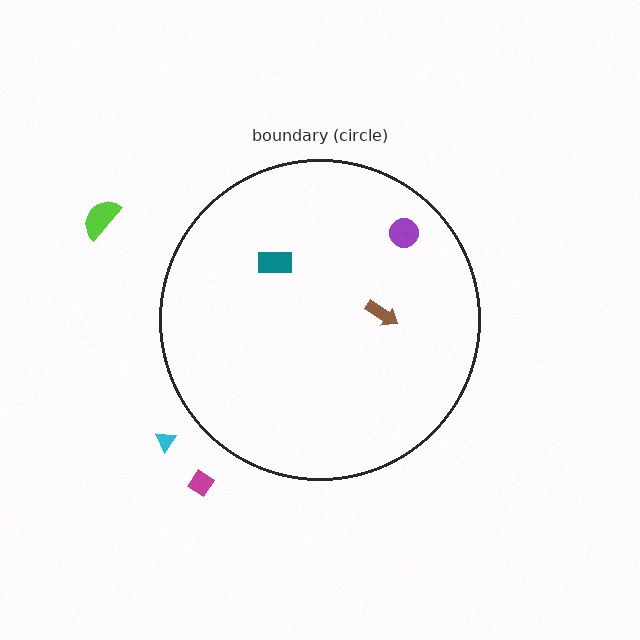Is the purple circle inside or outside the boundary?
Inside.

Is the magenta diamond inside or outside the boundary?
Outside.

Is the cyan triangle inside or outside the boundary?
Outside.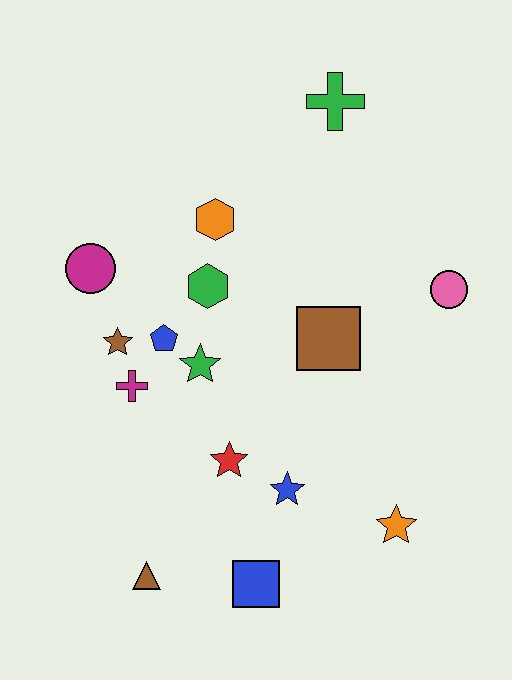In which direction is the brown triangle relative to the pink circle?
The brown triangle is to the left of the pink circle.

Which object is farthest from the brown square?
The brown triangle is farthest from the brown square.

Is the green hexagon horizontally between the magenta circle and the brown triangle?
No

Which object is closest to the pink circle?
The brown square is closest to the pink circle.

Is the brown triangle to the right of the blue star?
No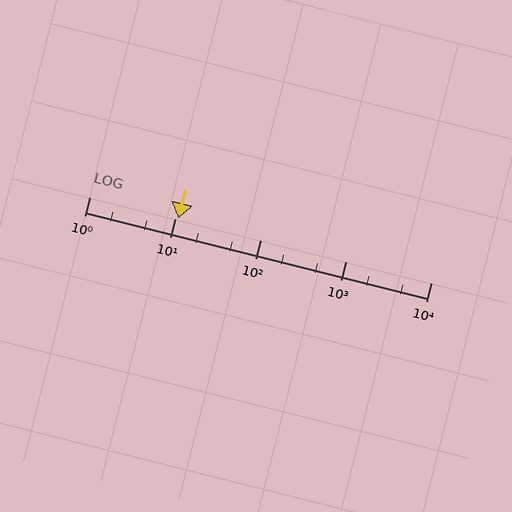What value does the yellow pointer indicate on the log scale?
The pointer indicates approximately 11.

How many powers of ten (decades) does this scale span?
The scale spans 4 decades, from 1 to 10000.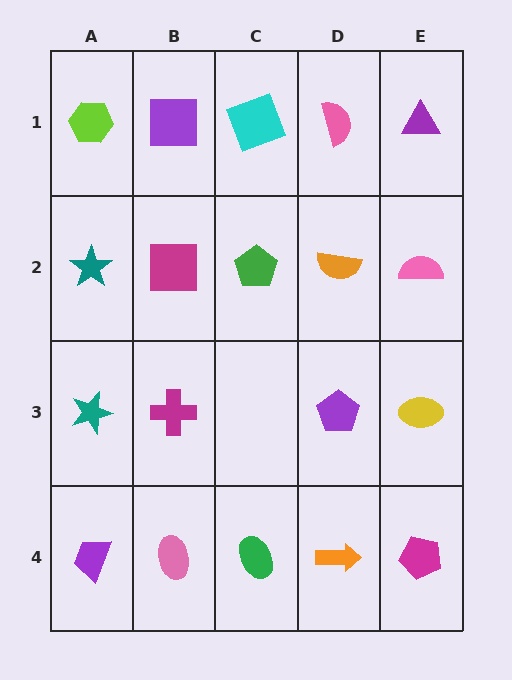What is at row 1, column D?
A pink semicircle.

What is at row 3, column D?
A purple pentagon.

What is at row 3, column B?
A magenta cross.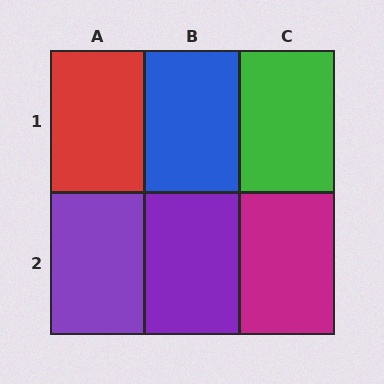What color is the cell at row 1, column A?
Red.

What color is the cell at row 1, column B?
Blue.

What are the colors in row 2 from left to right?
Purple, purple, magenta.